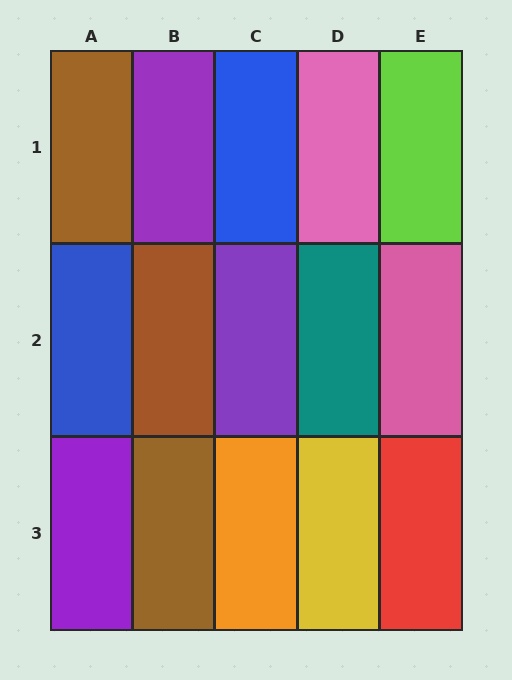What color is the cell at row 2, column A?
Blue.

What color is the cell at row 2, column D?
Teal.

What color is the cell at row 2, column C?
Purple.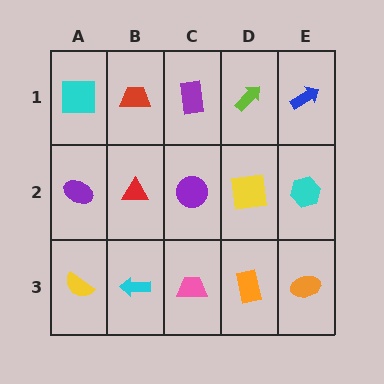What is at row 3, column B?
A cyan arrow.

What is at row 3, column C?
A pink trapezoid.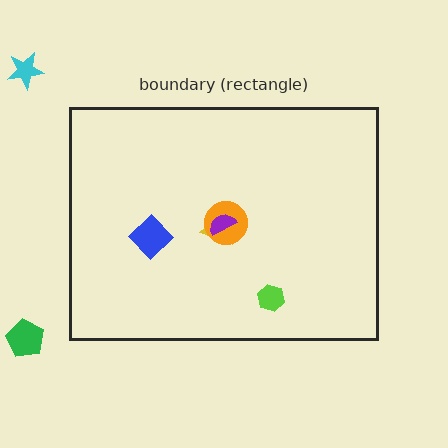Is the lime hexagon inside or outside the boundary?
Inside.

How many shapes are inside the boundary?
5 inside, 2 outside.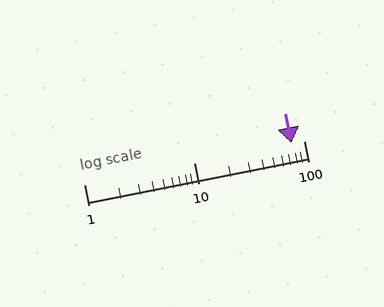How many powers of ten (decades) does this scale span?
The scale spans 2 decades, from 1 to 100.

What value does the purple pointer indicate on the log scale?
The pointer indicates approximately 78.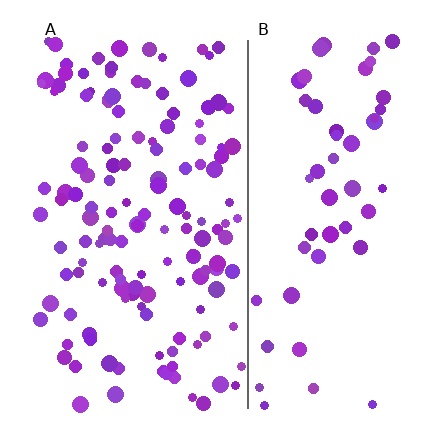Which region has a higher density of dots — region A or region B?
A (the left).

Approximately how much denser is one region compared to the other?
Approximately 2.7× — region A over region B.